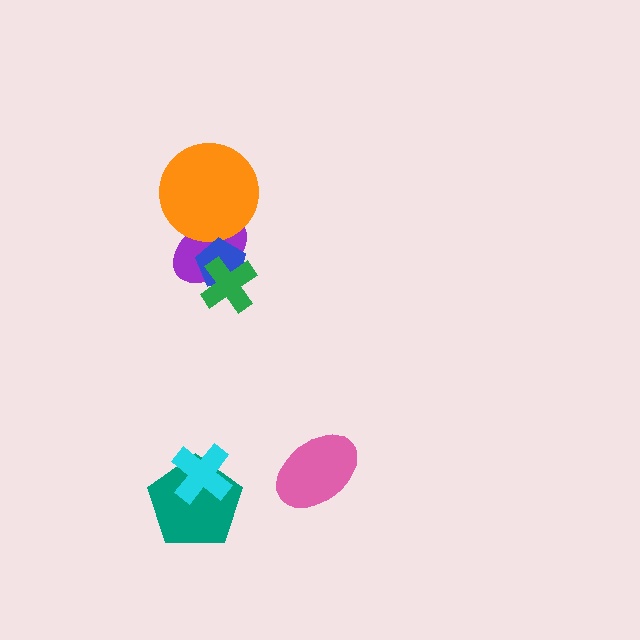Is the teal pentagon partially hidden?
Yes, it is partially covered by another shape.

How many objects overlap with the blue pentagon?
2 objects overlap with the blue pentagon.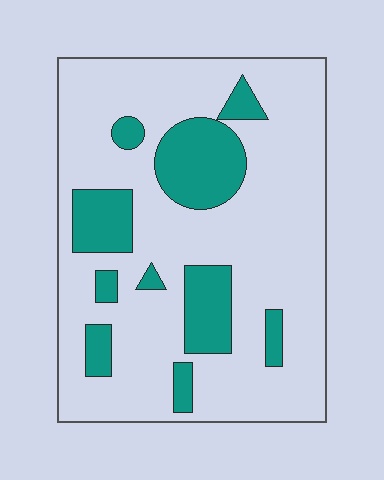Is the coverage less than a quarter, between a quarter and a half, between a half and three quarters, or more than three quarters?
Less than a quarter.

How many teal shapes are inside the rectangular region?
10.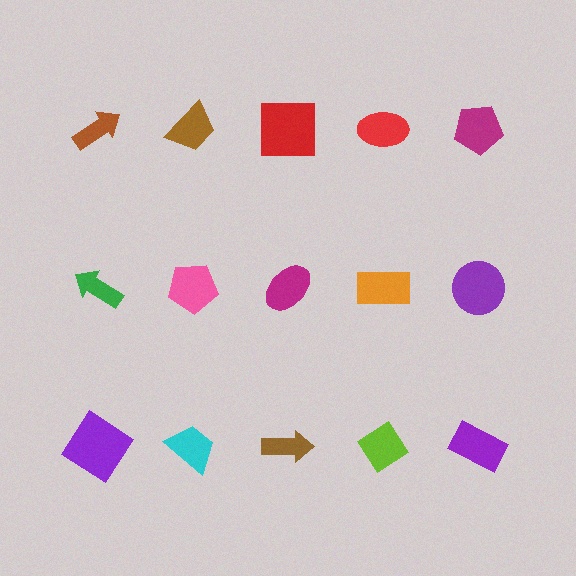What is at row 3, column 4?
A lime diamond.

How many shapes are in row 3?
5 shapes.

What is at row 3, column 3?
A brown arrow.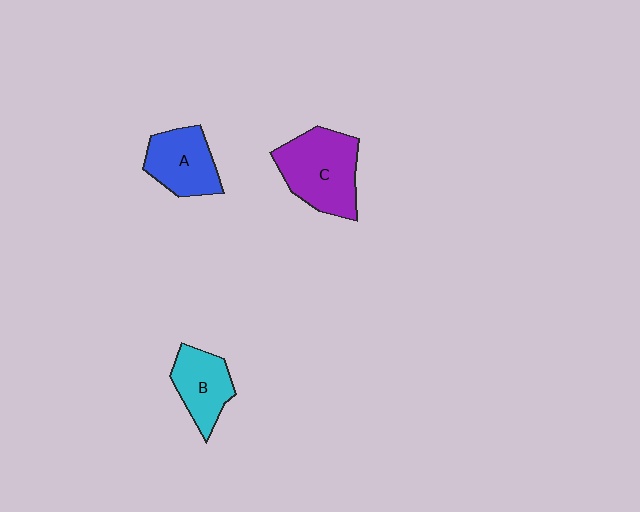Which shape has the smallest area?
Shape B (cyan).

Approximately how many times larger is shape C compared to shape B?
Approximately 1.6 times.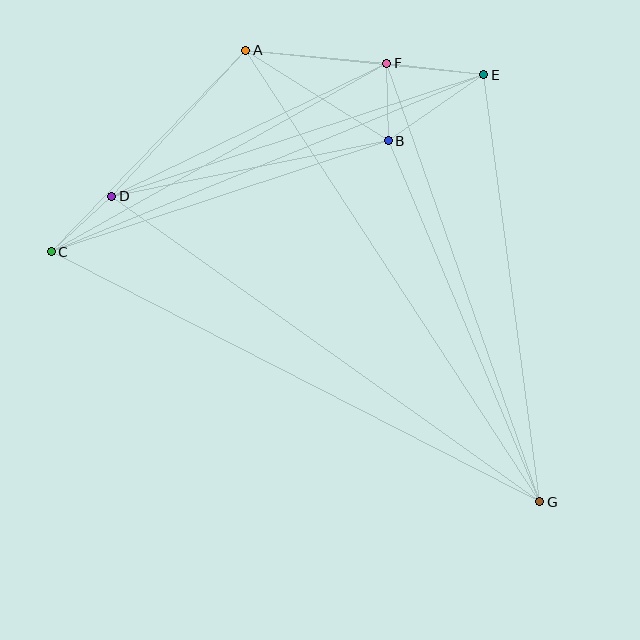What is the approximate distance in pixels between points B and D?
The distance between B and D is approximately 282 pixels.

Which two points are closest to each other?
Points B and F are closest to each other.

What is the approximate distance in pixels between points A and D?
The distance between A and D is approximately 198 pixels.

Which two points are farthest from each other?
Points C and G are farthest from each other.